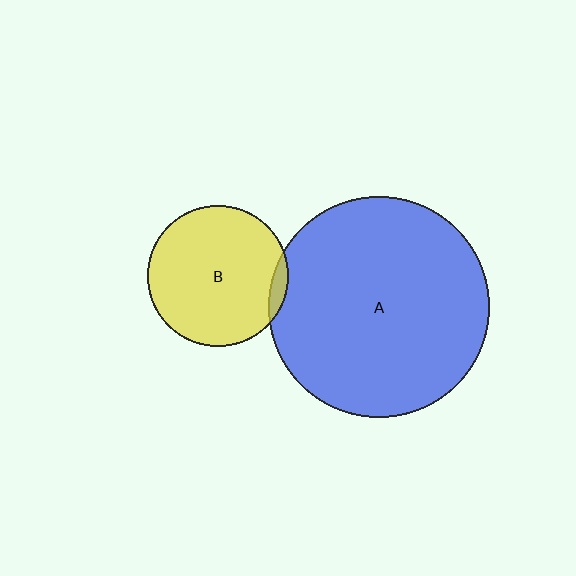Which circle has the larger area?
Circle A (blue).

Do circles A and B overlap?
Yes.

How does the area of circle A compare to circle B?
Approximately 2.5 times.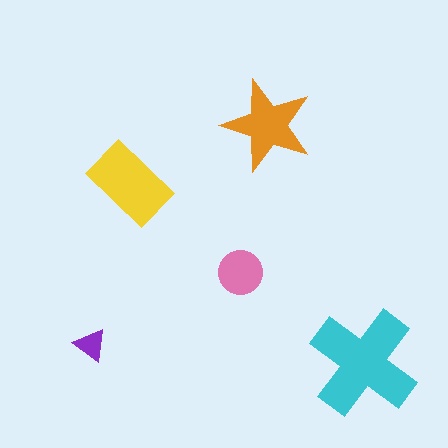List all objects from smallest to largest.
The purple triangle, the pink circle, the orange star, the yellow rectangle, the cyan cross.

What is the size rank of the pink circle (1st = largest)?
4th.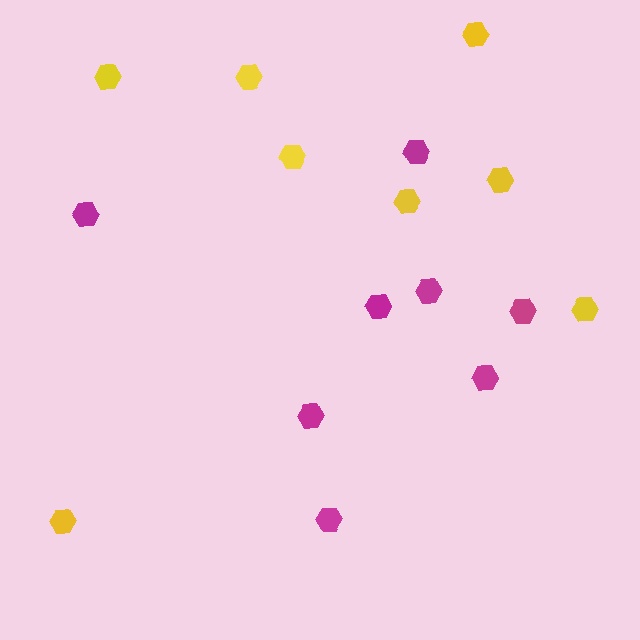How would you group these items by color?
There are 2 groups: one group of yellow hexagons (8) and one group of magenta hexagons (8).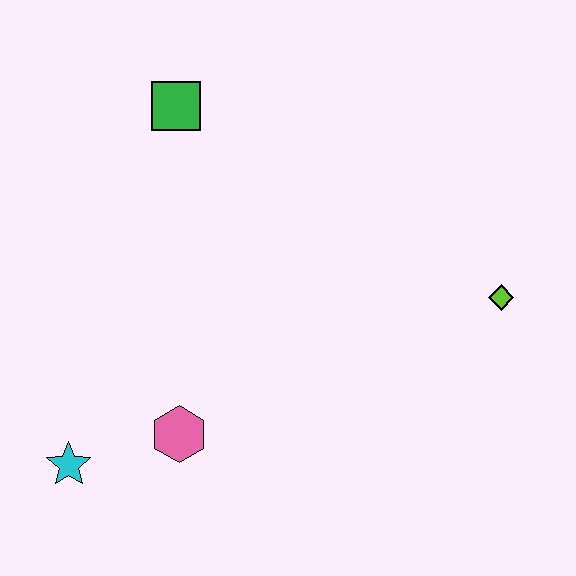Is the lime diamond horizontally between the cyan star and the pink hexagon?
No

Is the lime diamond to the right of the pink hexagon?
Yes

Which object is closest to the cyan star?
The pink hexagon is closest to the cyan star.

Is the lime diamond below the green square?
Yes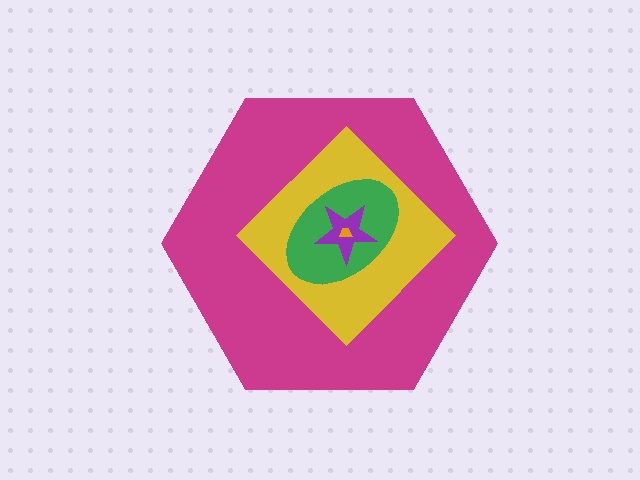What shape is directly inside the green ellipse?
The purple star.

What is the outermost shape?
The magenta hexagon.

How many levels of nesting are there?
5.